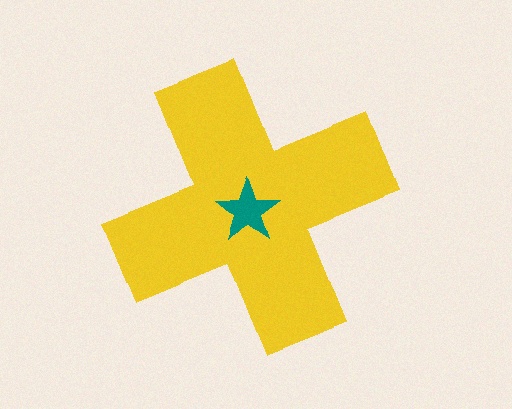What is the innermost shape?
The teal star.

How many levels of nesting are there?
2.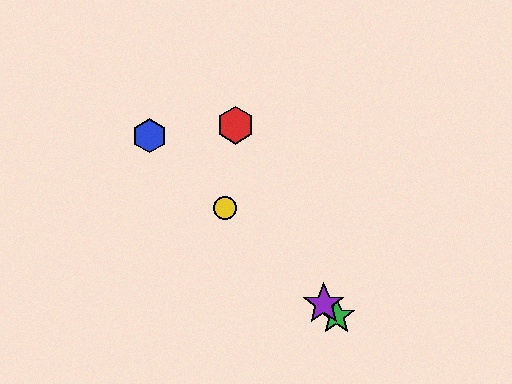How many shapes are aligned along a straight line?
4 shapes (the blue hexagon, the green star, the yellow circle, the purple star) are aligned along a straight line.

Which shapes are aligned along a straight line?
The blue hexagon, the green star, the yellow circle, the purple star are aligned along a straight line.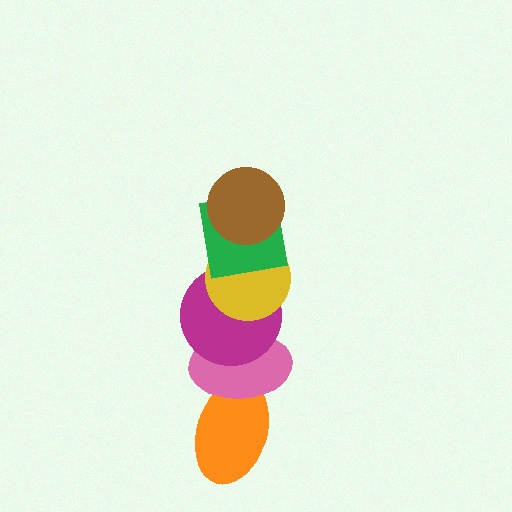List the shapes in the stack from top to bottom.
From top to bottom: the brown circle, the green square, the yellow circle, the magenta circle, the pink ellipse, the orange ellipse.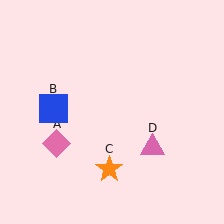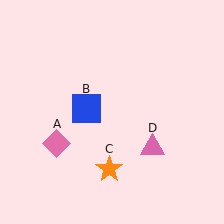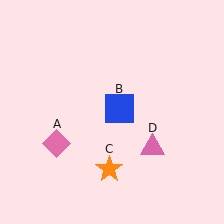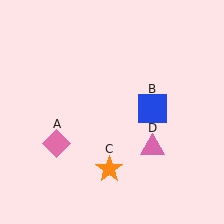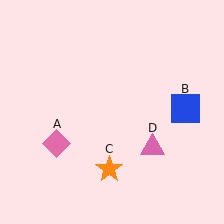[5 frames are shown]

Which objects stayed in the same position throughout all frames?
Pink diamond (object A) and orange star (object C) and pink triangle (object D) remained stationary.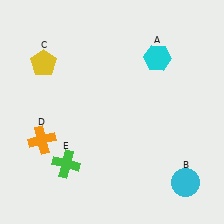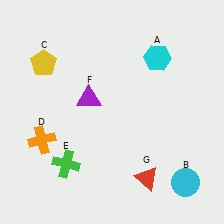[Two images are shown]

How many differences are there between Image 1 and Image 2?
There are 2 differences between the two images.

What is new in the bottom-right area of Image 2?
A red triangle (G) was added in the bottom-right area of Image 2.